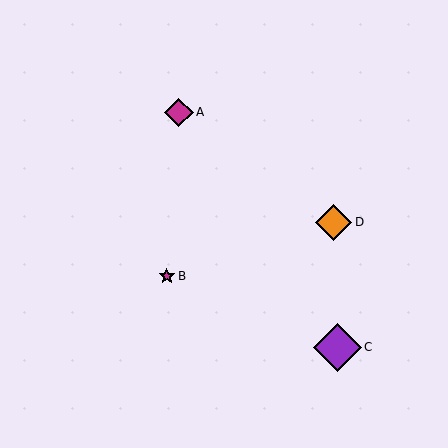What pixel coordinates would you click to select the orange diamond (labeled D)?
Click at (334, 222) to select the orange diamond D.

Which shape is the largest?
The purple diamond (labeled C) is the largest.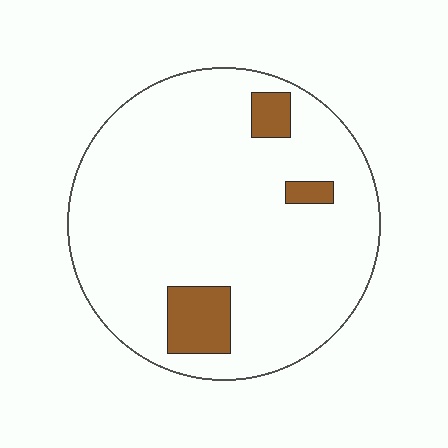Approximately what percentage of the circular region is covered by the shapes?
Approximately 10%.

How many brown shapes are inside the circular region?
3.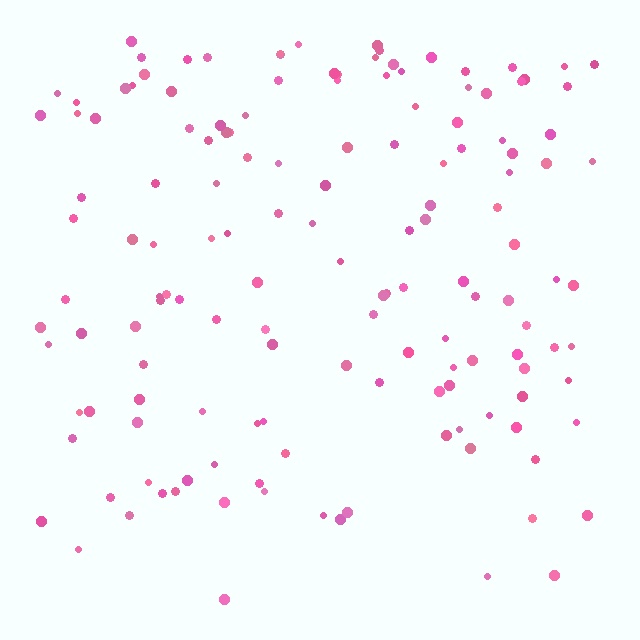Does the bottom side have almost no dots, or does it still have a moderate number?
Still a moderate number, just noticeably fewer than the top.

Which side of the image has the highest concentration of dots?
The top.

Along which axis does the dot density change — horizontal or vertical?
Vertical.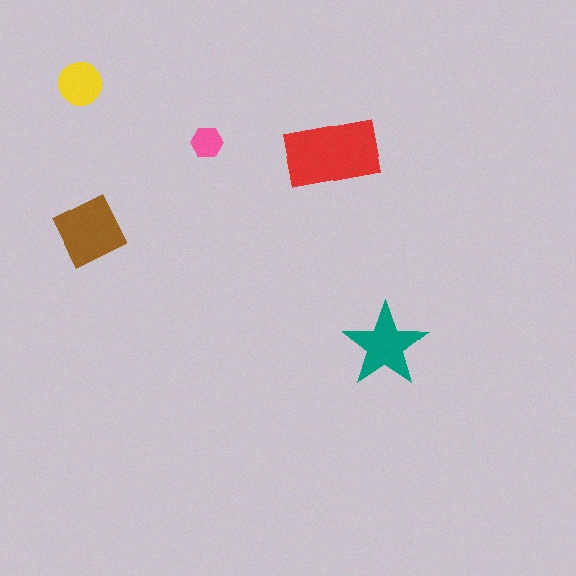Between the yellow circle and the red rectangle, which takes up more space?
The red rectangle.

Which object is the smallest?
The pink hexagon.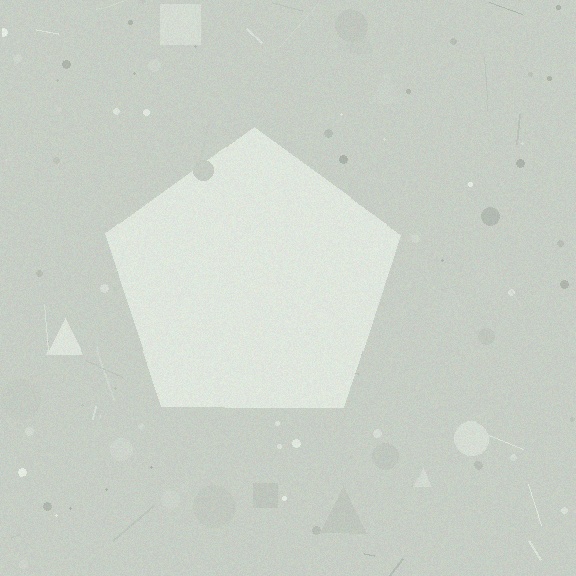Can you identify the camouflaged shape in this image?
The camouflaged shape is a pentagon.